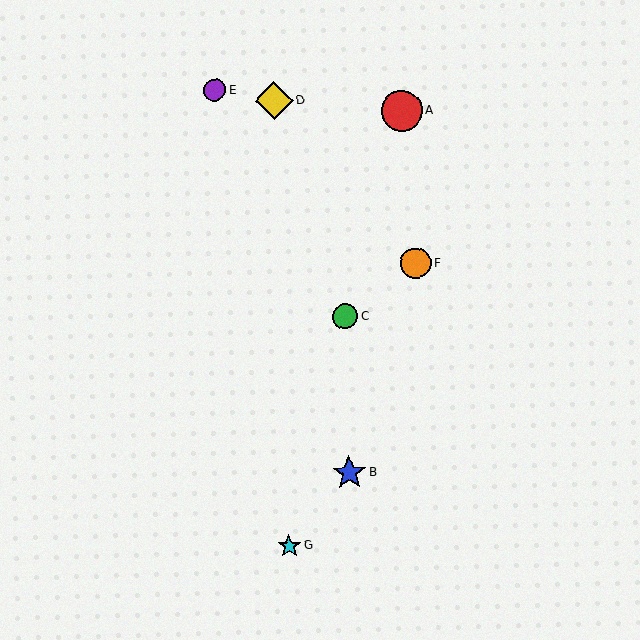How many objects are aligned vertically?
2 objects (B, C) are aligned vertically.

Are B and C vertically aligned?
Yes, both are at x≈349.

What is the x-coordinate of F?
Object F is at x≈415.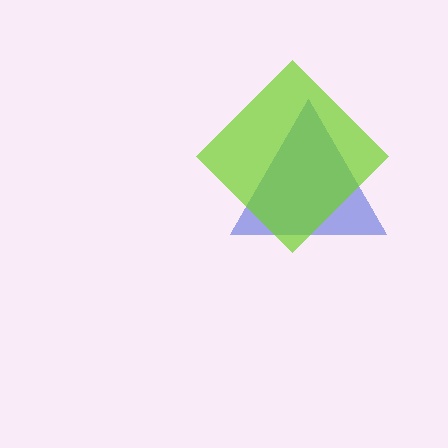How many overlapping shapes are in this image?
There are 2 overlapping shapes in the image.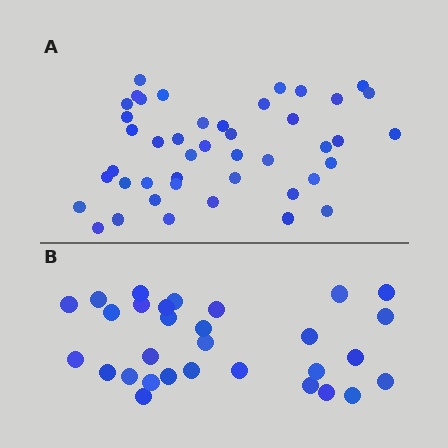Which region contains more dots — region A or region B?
Region A (the top region) has more dots.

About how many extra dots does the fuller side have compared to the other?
Region A has approximately 15 more dots than region B.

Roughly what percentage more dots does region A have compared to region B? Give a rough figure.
About 45% more.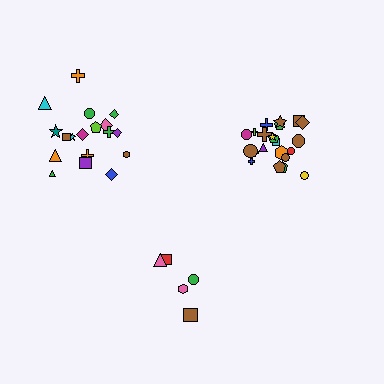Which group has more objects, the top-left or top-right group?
The top-right group.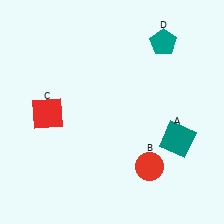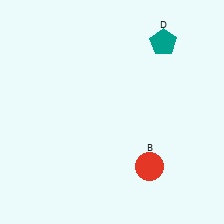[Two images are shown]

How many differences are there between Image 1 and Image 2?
There are 2 differences between the two images.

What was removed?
The red square (C), the teal square (A) were removed in Image 2.